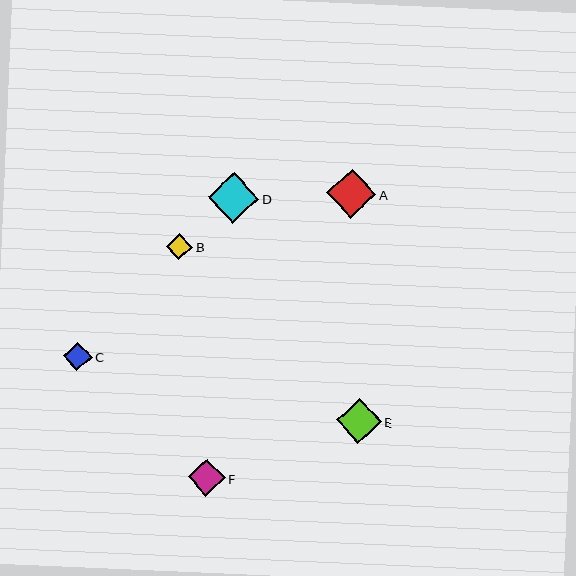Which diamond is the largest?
Diamond D is the largest with a size of approximately 50 pixels.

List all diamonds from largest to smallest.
From largest to smallest: D, A, E, F, C, B.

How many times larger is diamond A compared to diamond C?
Diamond A is approximately 1.7 times the size of diamond C.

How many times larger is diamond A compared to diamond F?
Diamond A is approximately 1.3 times the size of diamond F.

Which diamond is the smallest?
Diamond B is the smallest with a size of approximately 26 pixels.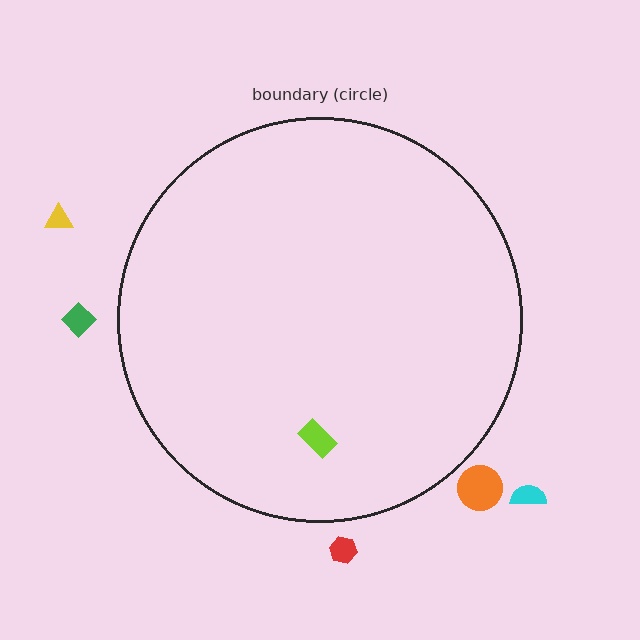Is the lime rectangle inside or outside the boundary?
Inside.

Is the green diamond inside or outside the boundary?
Outside.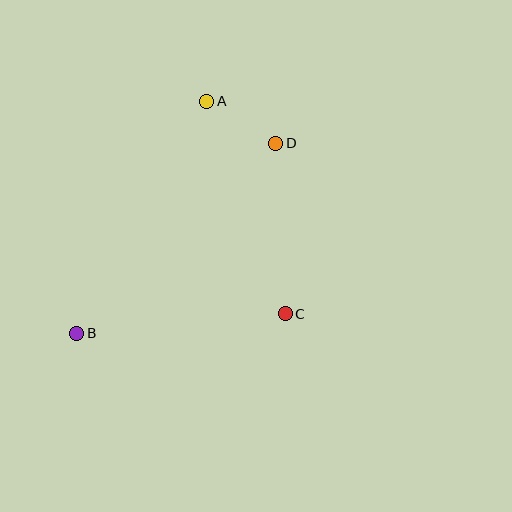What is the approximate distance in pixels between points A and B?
The distance between A and B is approximately 266 pixels.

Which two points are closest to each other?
Points A and D are closest to each other.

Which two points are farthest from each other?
Points B and D are farthest from each other.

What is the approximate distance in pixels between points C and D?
The distance between C and D is approximately 170 pixels.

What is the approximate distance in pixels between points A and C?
The distance between A and C is approximately 227 pixels.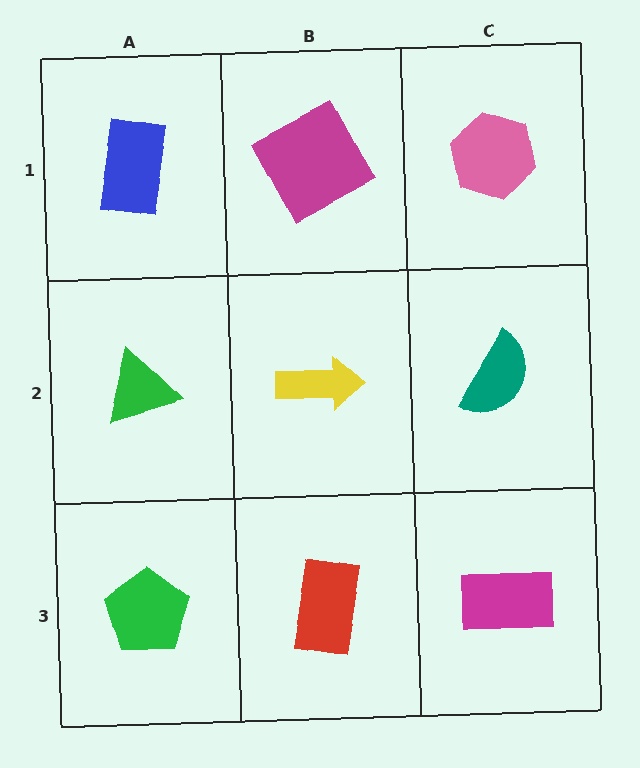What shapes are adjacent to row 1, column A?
A green triangle (row 2, column A), a magenta square (row 1, column B).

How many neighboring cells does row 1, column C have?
2.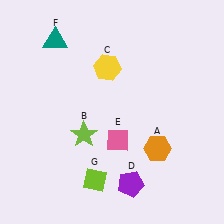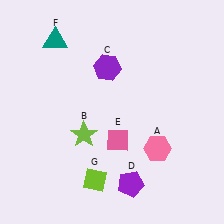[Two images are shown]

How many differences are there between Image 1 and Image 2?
There are 2 differences between the two images.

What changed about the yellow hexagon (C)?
In Image 1, C is yellow. In Image 2, it changed to purple.